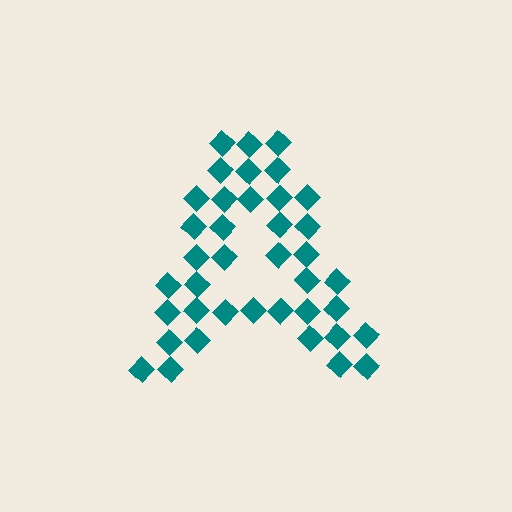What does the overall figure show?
The overall figure shows the letter A.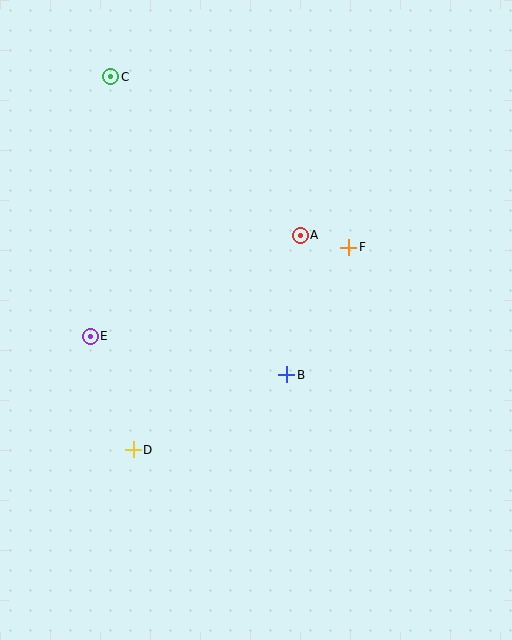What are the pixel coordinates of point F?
Point F is at (349, 247).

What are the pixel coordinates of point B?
Point B is at (287, 375).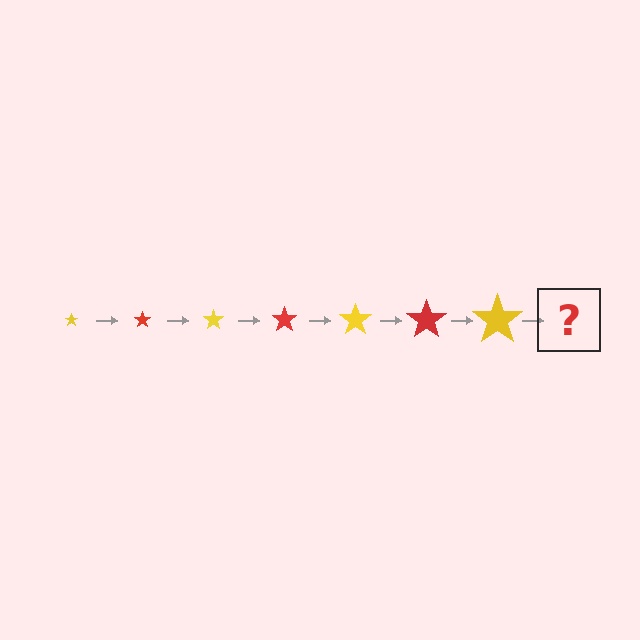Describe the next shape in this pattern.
It should be a red star, larger than the previous one.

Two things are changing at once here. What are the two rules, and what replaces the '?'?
The two rules are that the star grows larger each step and the color cycles through yellow and red. The '?' should be a red star, larger than the previous one.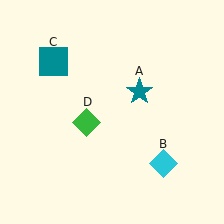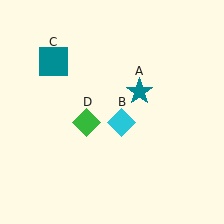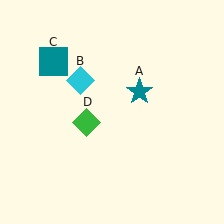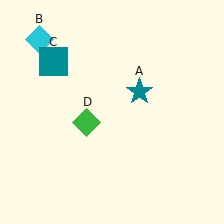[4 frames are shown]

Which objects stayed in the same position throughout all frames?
Teal star (object A) and teal square (object C) and green diamond (object D) remained stationary.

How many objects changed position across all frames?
1 object changed position: cyan diamond (object B).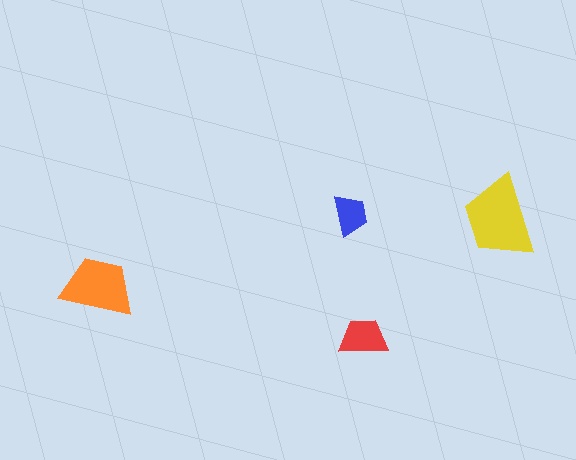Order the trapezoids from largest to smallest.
the yellow one, the orange one, the red one, the blue one.